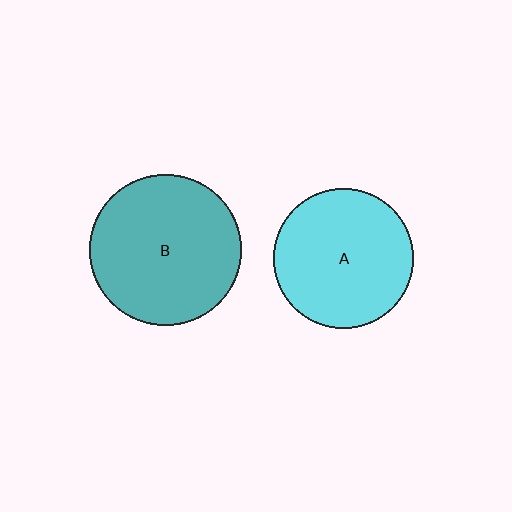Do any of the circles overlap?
No, none of the circles overlap.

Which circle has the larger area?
Circle B (teal).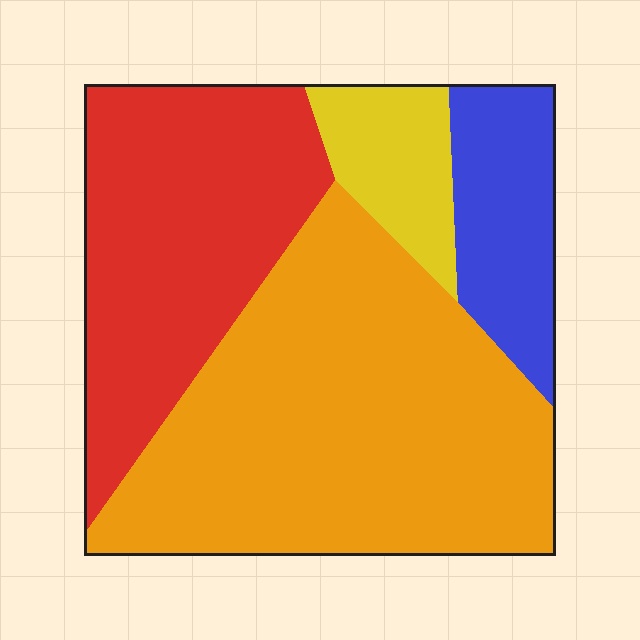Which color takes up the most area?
Orange, at roughly 50%.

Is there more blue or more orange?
Orange.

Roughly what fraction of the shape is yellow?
Yellow takes up about one tenth (1/10) of the shape.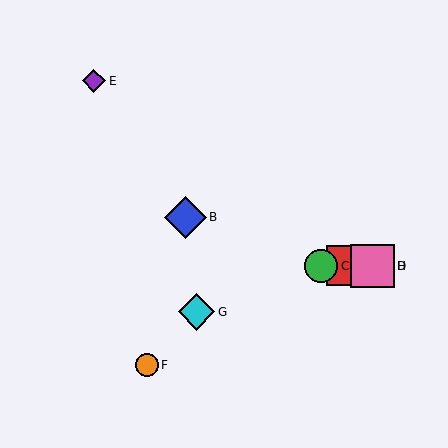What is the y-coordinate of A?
Object A is at y≈266.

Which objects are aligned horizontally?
Objects A, C, D, H are aligned horizontally.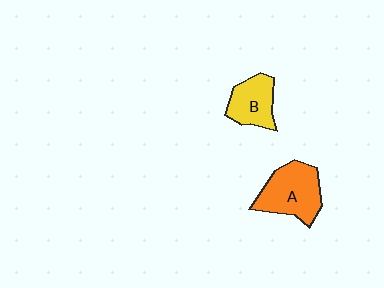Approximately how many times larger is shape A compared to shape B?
Approximately 1.4 times.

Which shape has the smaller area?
Shape B (yellow).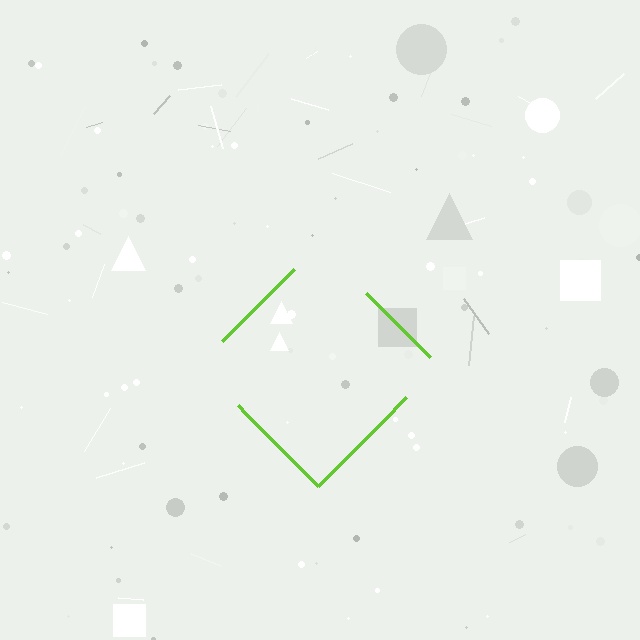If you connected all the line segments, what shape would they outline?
They would outline a diamond.